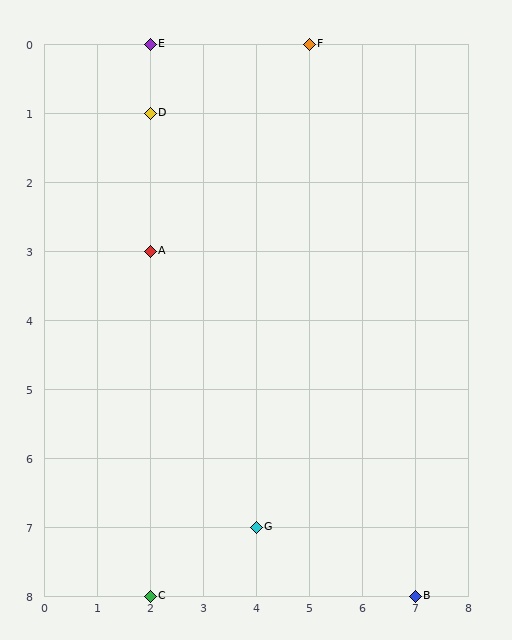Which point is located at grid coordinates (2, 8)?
Point C is at (2, 8).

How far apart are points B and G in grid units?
Points B and G are 3 columns and 1 row apart (about 3.2 grid units diagonally).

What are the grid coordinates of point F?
Point F is at grid coordinates (5, 0).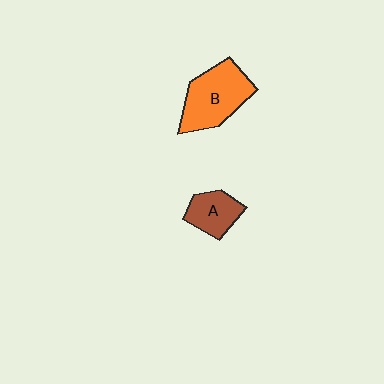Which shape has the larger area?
Shape B (orange).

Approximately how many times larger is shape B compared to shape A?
Approximately 1.8 times.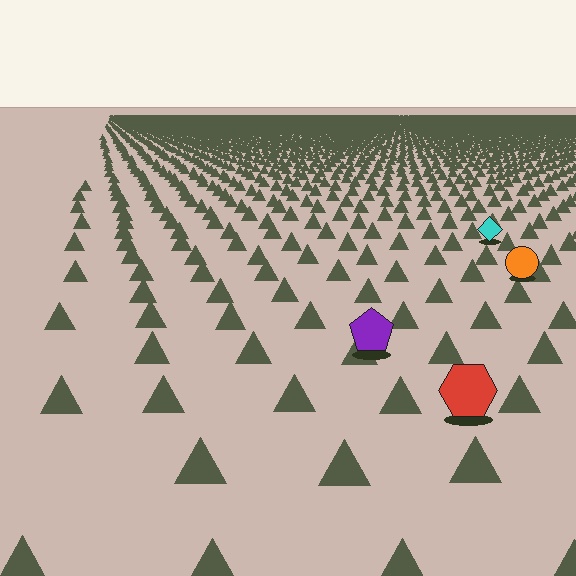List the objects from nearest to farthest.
From nearest to farthest: the red hexagon, the purple pentagon, the orange circle, the cyan diamond.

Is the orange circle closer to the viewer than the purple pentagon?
No. The purple pentagon is closer — you can tell from the texture gradient: the ground texture is coarser near it.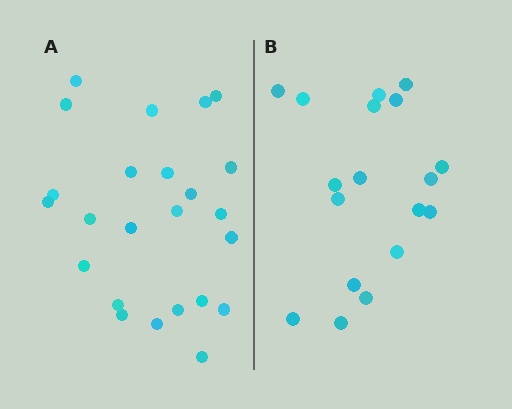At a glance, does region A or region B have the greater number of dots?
Region A (the left region) has more dots.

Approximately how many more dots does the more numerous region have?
Region A has about 6 more dots than region B.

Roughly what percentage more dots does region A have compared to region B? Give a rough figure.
About 35% more.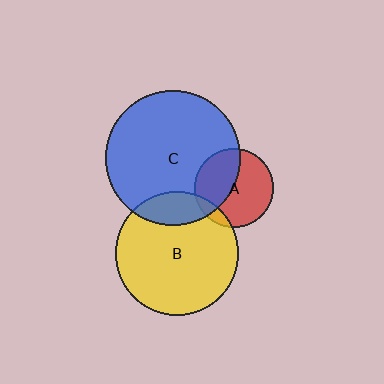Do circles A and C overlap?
Yes.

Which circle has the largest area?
Circle C (blue).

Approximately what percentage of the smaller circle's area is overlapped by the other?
Approximately 40%.